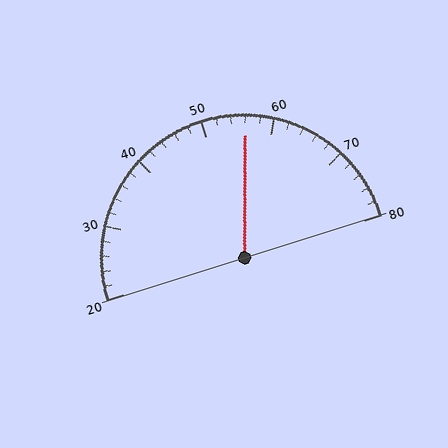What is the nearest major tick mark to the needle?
The nearest major tick mark is 60.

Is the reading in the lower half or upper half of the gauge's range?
The reading is in the upper half of the range (20 to 80).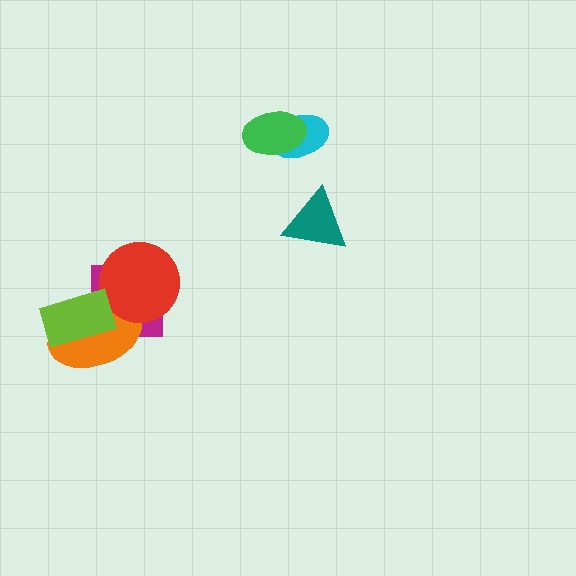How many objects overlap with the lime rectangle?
2 objects overlap with the lime rectangle.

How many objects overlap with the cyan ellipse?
1 object overlaps with the cyan ellipse.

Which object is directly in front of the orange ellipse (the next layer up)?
The red circle is directly in front of the orange ellipse.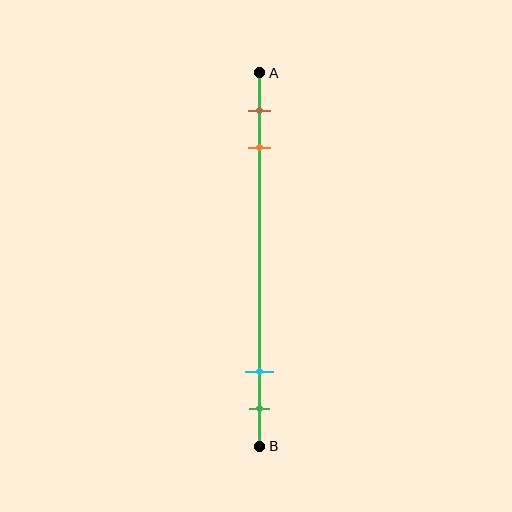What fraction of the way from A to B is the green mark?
The green mark is approximately 90% (0.9) of the way from A to B.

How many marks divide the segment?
There are 4 marks dividing the segment.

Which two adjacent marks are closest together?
The cyan and green marks are the closest adjacent pair.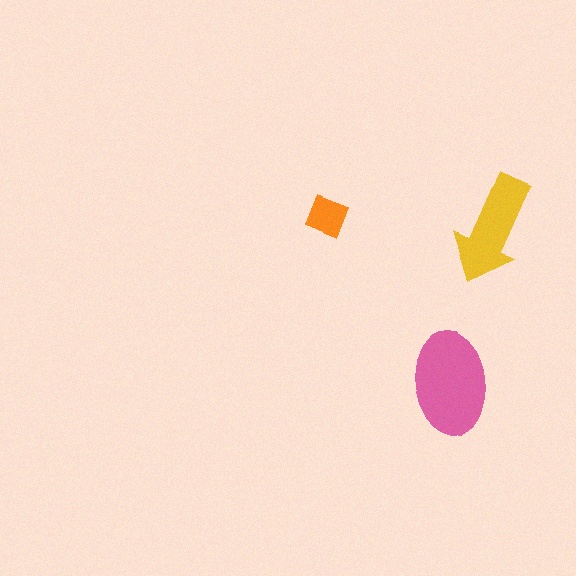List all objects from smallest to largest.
The orange diamond, the yellow arrow, the pink ellipse.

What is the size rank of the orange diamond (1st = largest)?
3rd.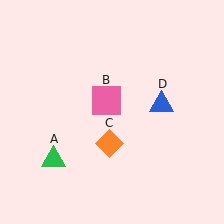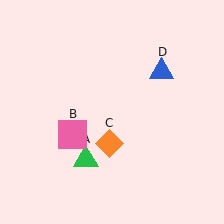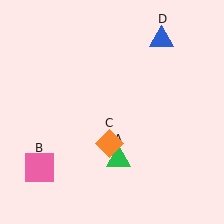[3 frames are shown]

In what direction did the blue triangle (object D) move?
The blue triangle (object D) moved up.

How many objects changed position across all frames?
3 objects changed position: green triangle (object A), pink square (object B), blue triangle (object D).